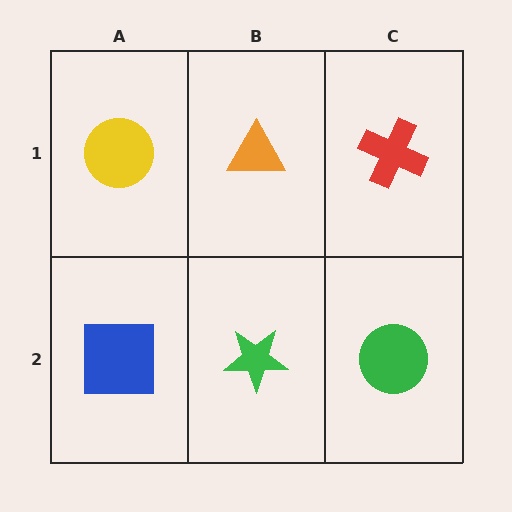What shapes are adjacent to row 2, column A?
A yellow circle (row 1, column A), a green star (row 2, column B).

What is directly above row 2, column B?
An orange triangle.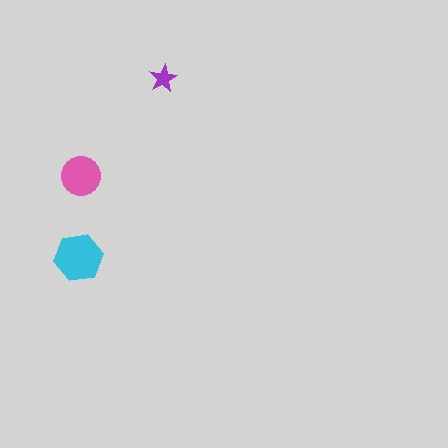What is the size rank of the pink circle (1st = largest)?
2nd.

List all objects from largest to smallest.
The cyan hexagon, the pink circle, the purple star.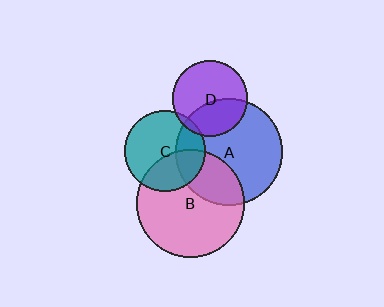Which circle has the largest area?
Circle A (blue).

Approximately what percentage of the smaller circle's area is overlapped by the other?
Approximately 30%.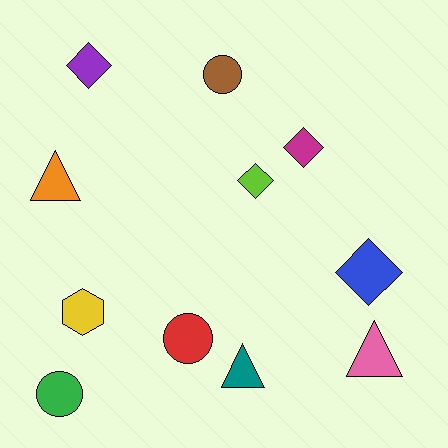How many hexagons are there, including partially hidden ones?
There is 1 hexagon.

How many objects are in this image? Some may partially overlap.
There are 11 objects.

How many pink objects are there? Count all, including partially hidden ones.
There is 1 pink object.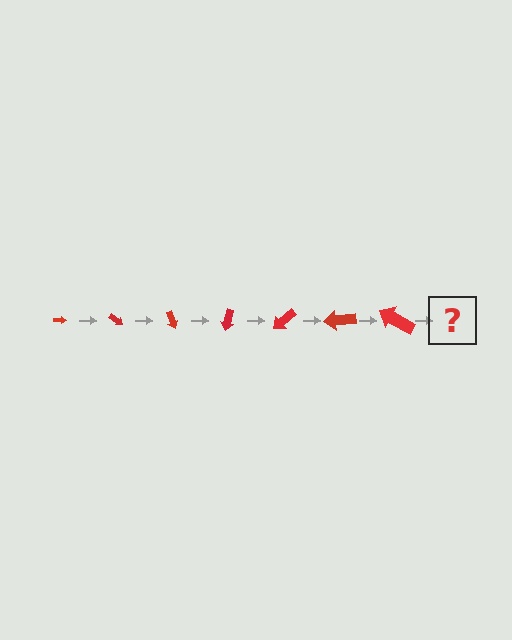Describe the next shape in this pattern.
It should be an arrow, larger than the previous one and rotated 245 degrees from the start.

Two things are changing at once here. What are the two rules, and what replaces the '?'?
The two rules are that the arrow grows larger each step and it rotates 35 degrees each step. The '?' should be an arrow, larger than the previous one and rotated 245 degrees from the start.